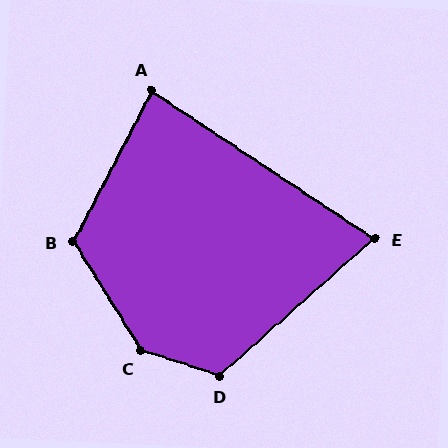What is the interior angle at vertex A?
Approximately 84 degrees (acute).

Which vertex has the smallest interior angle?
E, at approximately 75 degrees.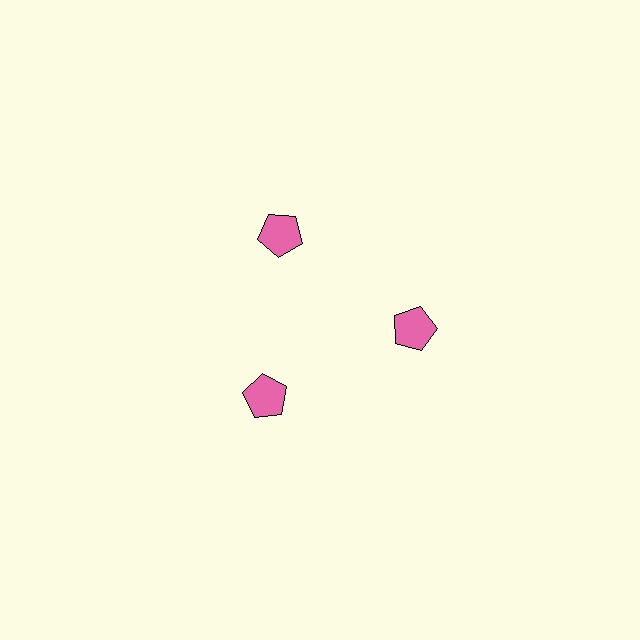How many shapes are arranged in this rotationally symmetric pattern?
There are 3 shapes, arranged in 3 groups of 1.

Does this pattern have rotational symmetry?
Yes, this pattern has 3-fold rotational symmetry. It looks the same after rotating 120 degrees around the center.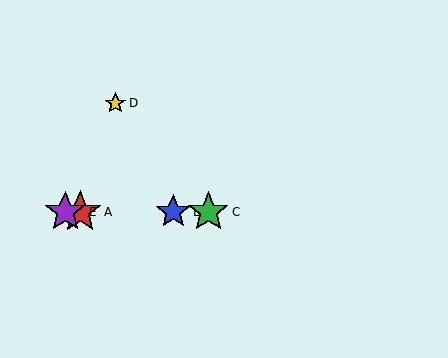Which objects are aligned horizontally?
Objects A, B, C, E are aligned horizontally.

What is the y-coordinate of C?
Object C is at y≈212.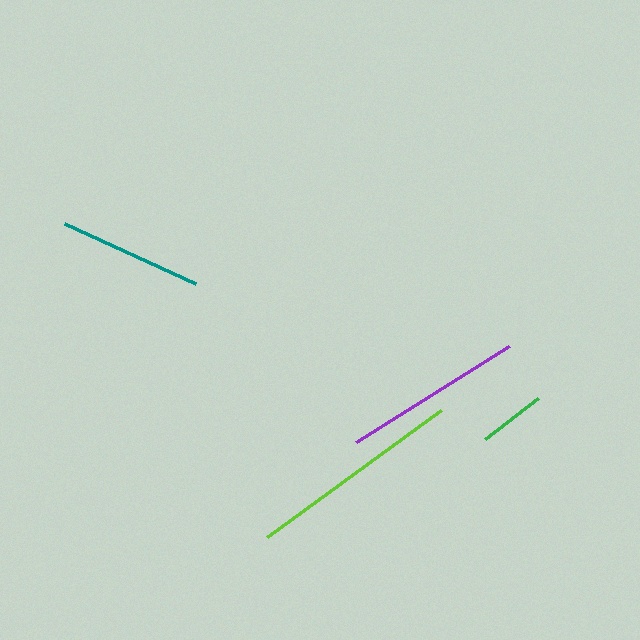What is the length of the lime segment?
The lime segment is approximately 216 pixels long.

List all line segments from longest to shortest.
From longest to shortest: lime, purple, teal, green.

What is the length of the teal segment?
The teal segment is approximately 144 pixels long.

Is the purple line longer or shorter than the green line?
The purple line is longer than the green line.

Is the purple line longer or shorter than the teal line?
The purple line is longer than the teal line.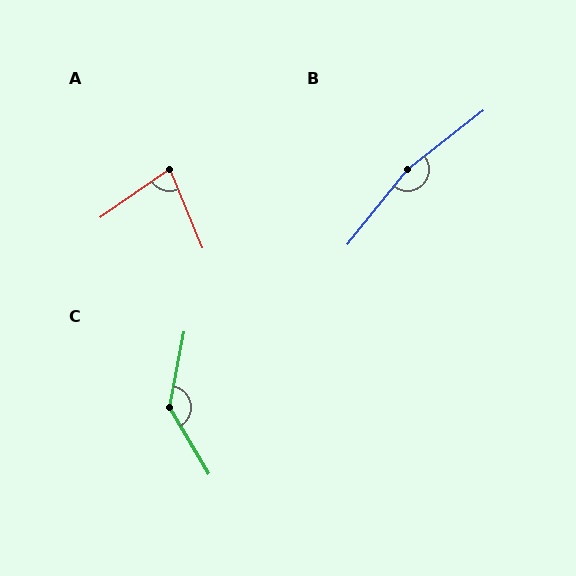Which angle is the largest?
B, at approximately 166 degrees.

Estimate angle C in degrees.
Approximately 139 degrees.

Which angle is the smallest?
A, at approximately 77 degrees.